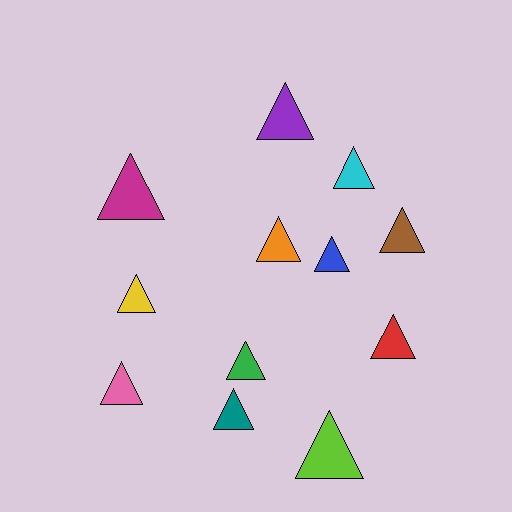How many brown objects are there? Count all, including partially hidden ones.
There is 1 brown object.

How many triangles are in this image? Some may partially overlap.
There are 12 triangles.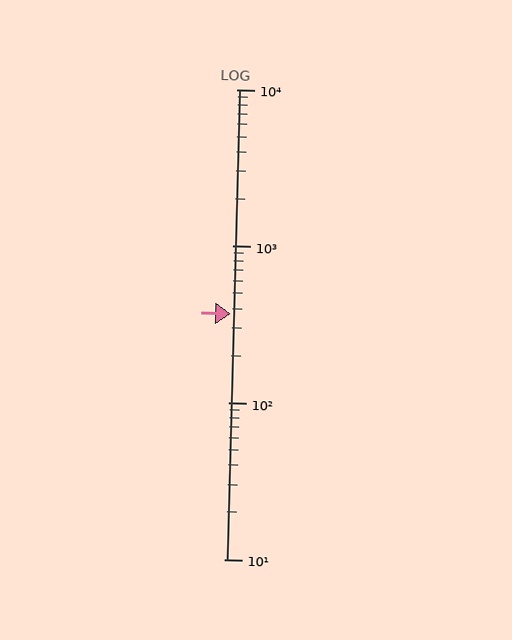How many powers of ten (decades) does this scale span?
The scale spans 3 decades, from 10 to 10000.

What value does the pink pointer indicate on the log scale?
The pointer indicates approximately 370.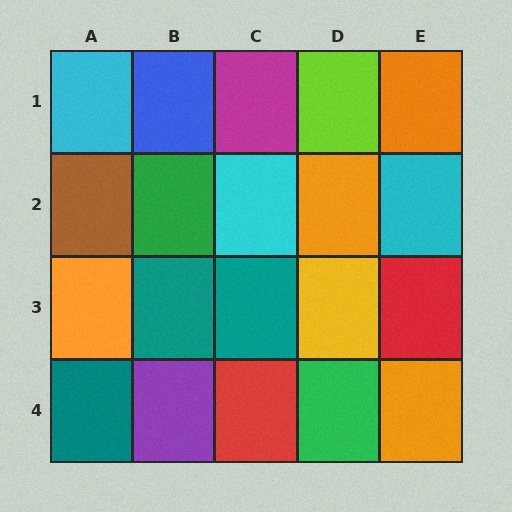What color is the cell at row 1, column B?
Blue.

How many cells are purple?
1 cell is purple.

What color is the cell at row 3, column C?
Teal.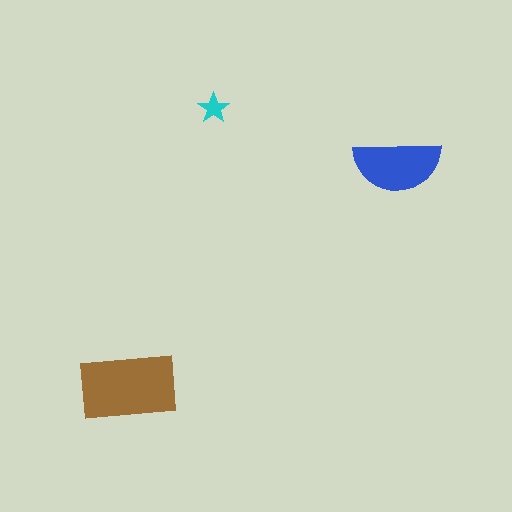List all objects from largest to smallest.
The brown rectangle, the blue semicircle, the cyan star.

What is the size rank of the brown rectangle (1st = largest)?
1st.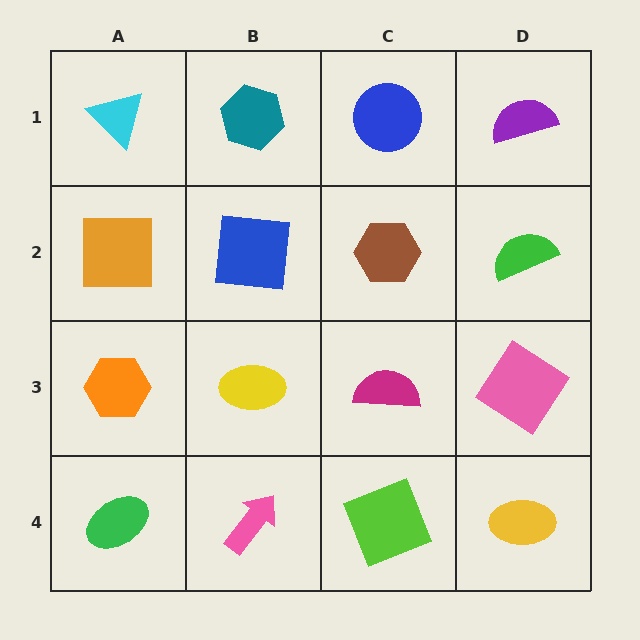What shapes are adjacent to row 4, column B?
A yellow ellipse (row 3, column B), a green ellipse (row 4, column A), a lime square (row 4, column C).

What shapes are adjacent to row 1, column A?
An orange square (row 2, column A), a teal hexagon (row 1, column B).